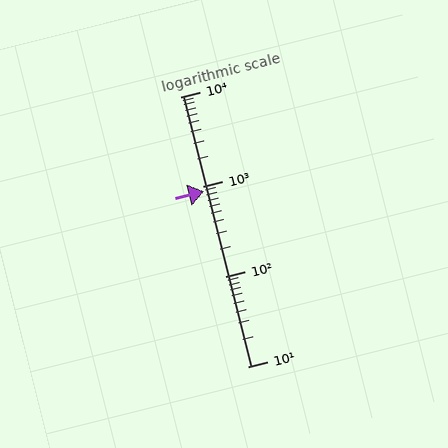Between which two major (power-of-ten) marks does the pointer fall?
The pointer is between 100 and 1000.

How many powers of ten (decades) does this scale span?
The scale spans 3 decades, from 10 to 10000.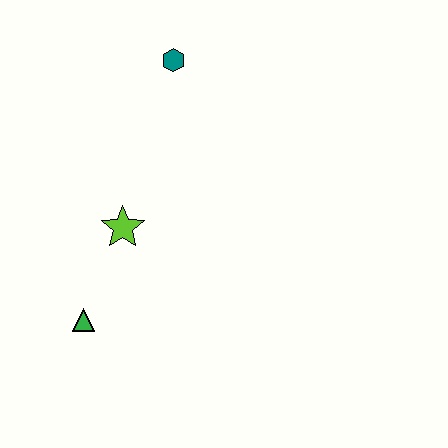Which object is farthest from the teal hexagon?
The green triangle is farthest from the teal hexagon.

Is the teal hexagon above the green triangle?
Yes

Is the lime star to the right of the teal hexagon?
No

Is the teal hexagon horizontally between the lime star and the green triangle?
No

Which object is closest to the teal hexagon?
The lime star is closest to the teal hexagon.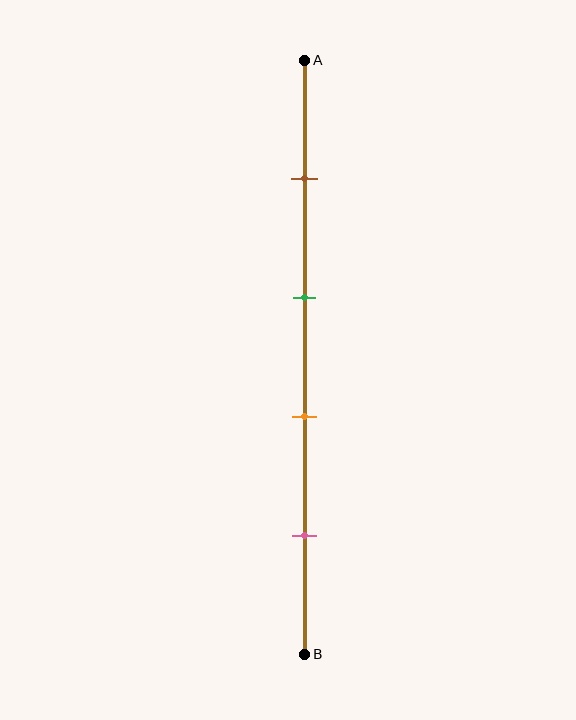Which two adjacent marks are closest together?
The green and orange marks are the closest adjacent pair.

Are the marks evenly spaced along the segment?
Yes, the marks are approximately evenly spaced.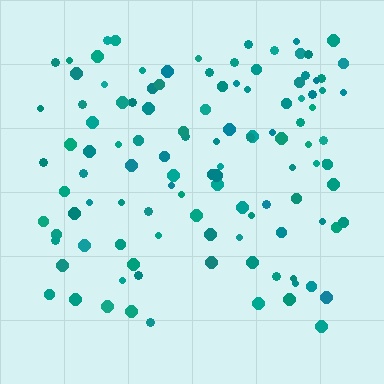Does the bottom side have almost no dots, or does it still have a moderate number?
Still a moderate number, just noticeably fewer than the top.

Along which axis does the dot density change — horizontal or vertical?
Vertical.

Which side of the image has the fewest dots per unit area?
The bottom.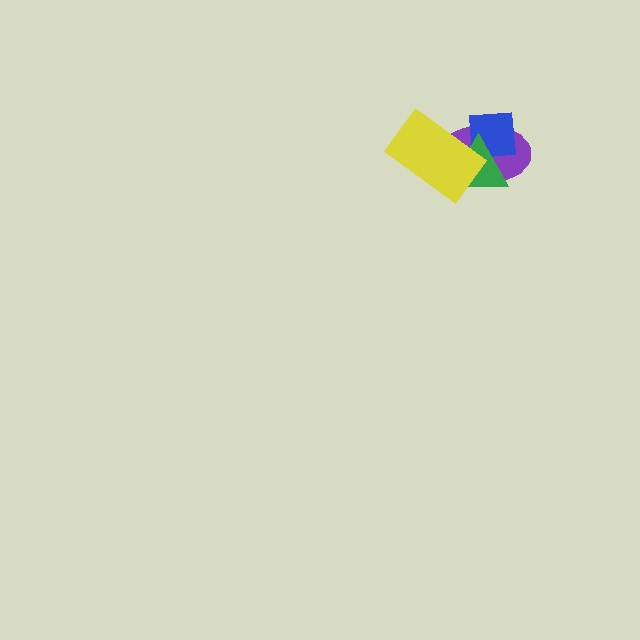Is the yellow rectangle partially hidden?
No, no other shape covers it.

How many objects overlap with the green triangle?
3 objects overlap with the green triangle.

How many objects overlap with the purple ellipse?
3 objects overlap with the purple ellipse.